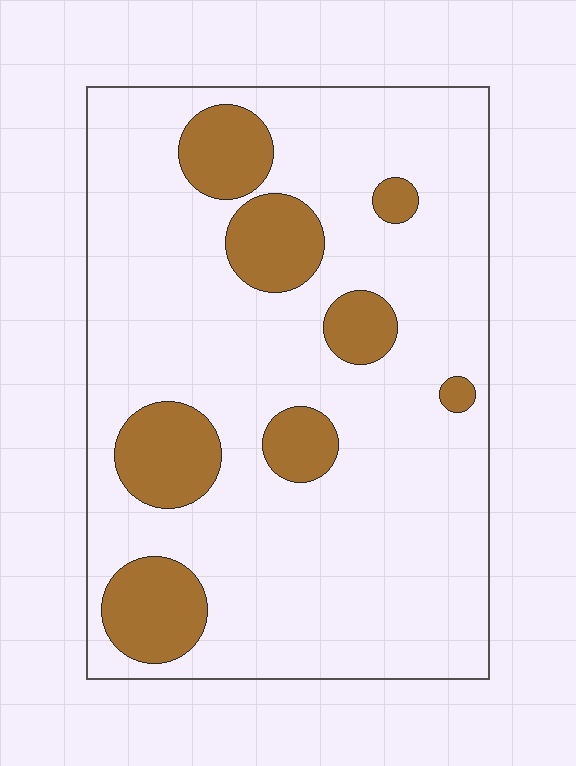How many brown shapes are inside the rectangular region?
8.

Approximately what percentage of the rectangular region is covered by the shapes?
Approximately 20%.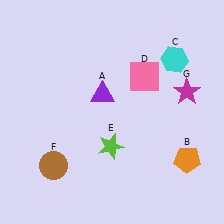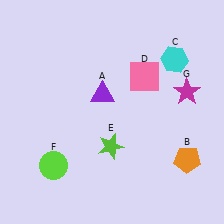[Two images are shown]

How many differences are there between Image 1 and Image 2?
There is 1 difference between the two images.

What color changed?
The circle (F) changed from brown in Image 1 to lime in Image 2.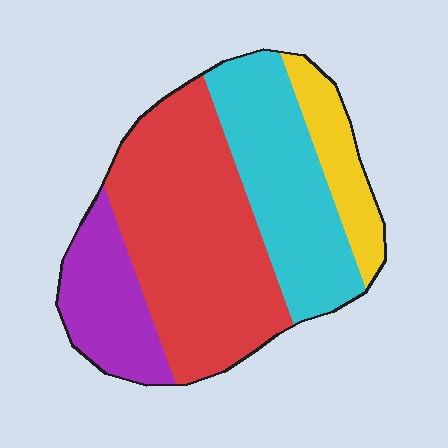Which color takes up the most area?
Red, at roughly 45%.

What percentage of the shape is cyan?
Cyan takes up about one quarter (1/4) of the shape.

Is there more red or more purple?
Red.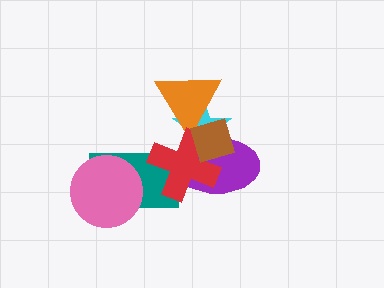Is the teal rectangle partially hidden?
Yes, it is partially covered by another shape.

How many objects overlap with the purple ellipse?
4 objects overlap with the purple ellipse.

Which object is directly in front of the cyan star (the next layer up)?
The purple ellipse is directly in front of the cyan star.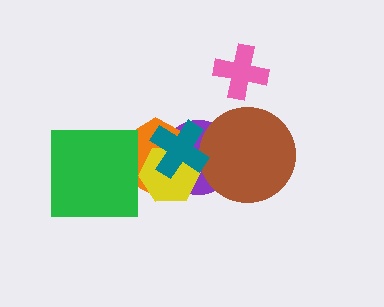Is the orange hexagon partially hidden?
Yes, it is partially covered by another shape.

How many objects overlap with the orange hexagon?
4 objects overlap with the orange hexagon.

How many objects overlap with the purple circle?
4 objects overlap with the purple circle.